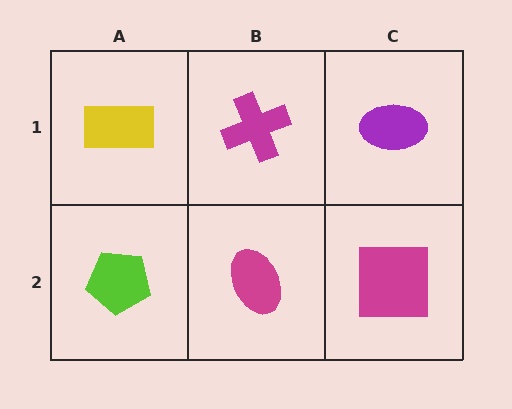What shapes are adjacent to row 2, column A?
A yellow rectangle (row 1, column A), a magenta ellipse (row 2, column B).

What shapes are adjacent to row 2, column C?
A purple ellipse (row 1, column C), a magenta ellipse (row 2, column B).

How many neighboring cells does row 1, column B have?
3.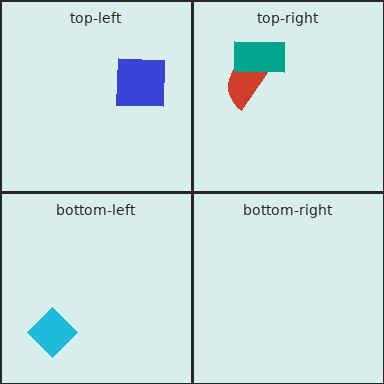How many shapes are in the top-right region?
2.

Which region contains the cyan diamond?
The bottom-left region.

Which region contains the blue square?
The top-left region.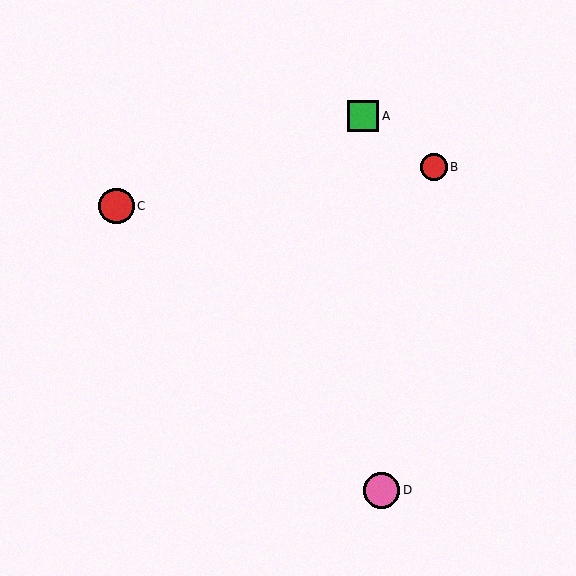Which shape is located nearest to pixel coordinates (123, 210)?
The red circle (labeled C) at (117, 206) is nearest to that location.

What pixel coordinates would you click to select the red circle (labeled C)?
Click at (117, 206) to select the red circle C.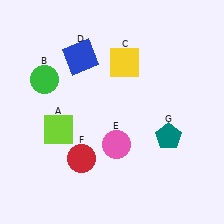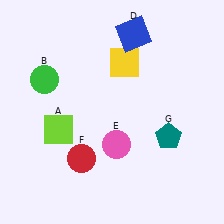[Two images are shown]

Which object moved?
The blue square (D) moved right.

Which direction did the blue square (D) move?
The blue square (D) moved right.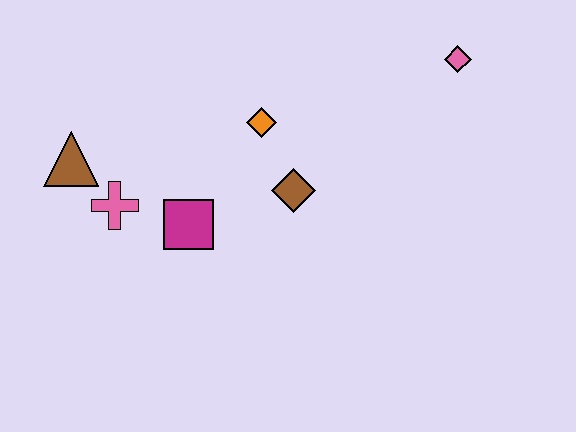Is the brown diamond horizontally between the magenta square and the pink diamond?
Yes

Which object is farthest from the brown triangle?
The pink diamond is farthest from the brown triangle.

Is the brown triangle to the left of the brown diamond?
Yes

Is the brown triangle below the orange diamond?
Yes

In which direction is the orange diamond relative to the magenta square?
The orange diamond is above the magenta square.